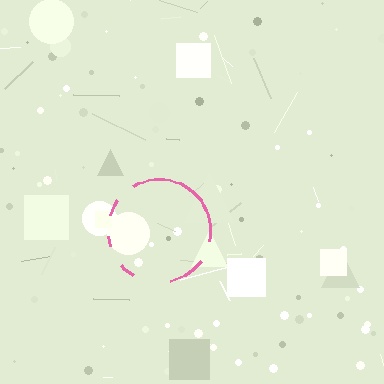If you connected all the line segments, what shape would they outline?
They would outline a circle.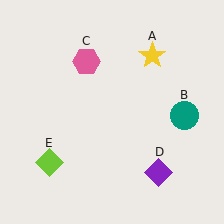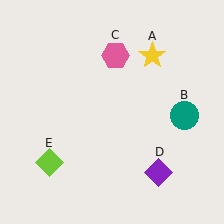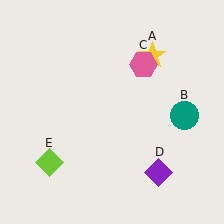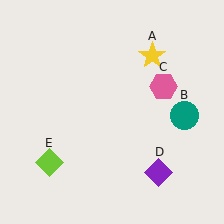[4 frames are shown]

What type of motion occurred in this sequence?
The pink hexagon (object C) rotated clockwise around the center of the scene.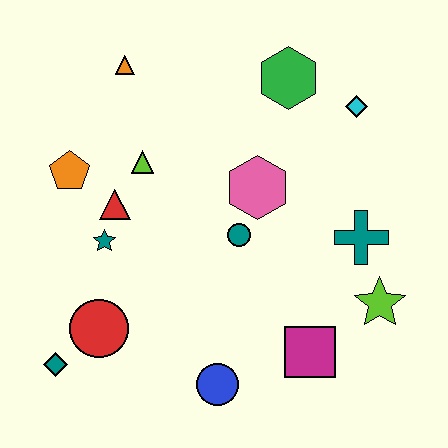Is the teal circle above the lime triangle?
No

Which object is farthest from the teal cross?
The teal diamond is farthest from the teal cross.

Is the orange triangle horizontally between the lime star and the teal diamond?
Yes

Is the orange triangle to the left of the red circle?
No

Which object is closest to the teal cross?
The lime star is closest to the teal cross.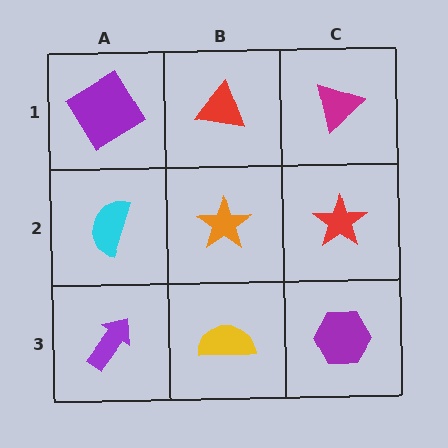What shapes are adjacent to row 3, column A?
A cyan semicircle (row 2, column A), a yellow semicircle (row 3, column B).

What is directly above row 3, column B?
An orange star.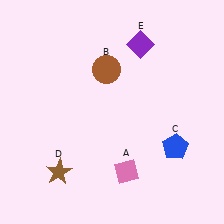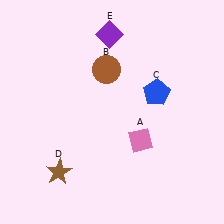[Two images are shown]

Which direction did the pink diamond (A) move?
The pink diamond (A) moved up.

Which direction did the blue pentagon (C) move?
The blue pentagon (C) moved up.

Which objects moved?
The objects that moved are: the pink diamond (A), the blue pentagon (C), the purple diamond (E).